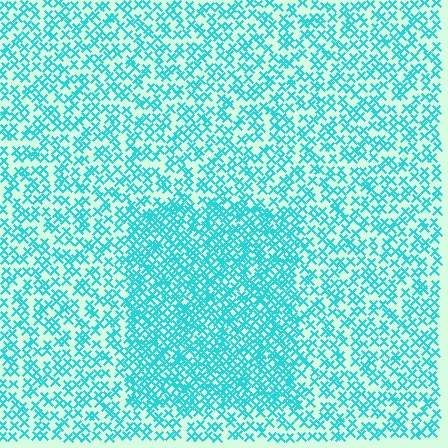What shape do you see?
I see a rectangle.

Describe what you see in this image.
The image contains small cyan elements arranged at two different densities. A rectangle-shaped region is visible where the elements are more densely packed than the surrounding area.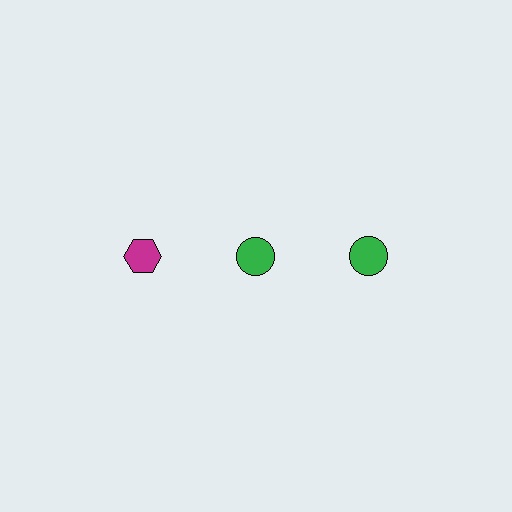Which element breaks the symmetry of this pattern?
The magenta hexagon in the top row, leftmost column breaks the symmetry. All other shapes are green circles.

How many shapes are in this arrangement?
There are 3 shapes arranged in a grid pattern.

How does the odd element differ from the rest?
It differs in both color (magenta instead of green) and shape (hexagon instead of circle).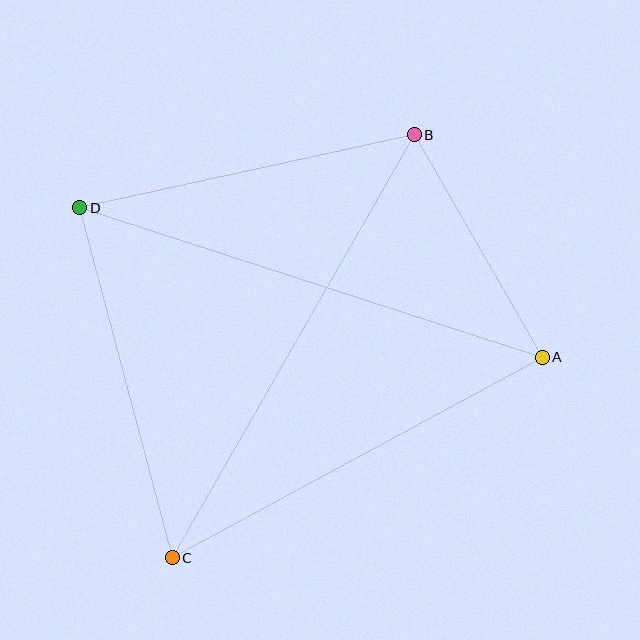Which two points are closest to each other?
Points A and B are closest to each other.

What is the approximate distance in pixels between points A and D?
The distance between A and D is approximately 486 pixels.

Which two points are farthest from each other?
Points B and C are farthest from each other.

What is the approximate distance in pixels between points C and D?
The distance between C and D is approximately 362 pixels.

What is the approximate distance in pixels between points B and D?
The distance between B and D is approximately 342 pixels.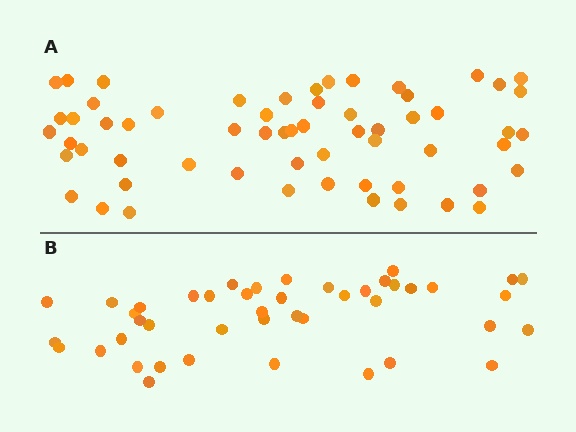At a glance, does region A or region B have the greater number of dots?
Region A (the top region) has more dots.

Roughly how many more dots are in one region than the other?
Region A has approximately 15 more dots than region B.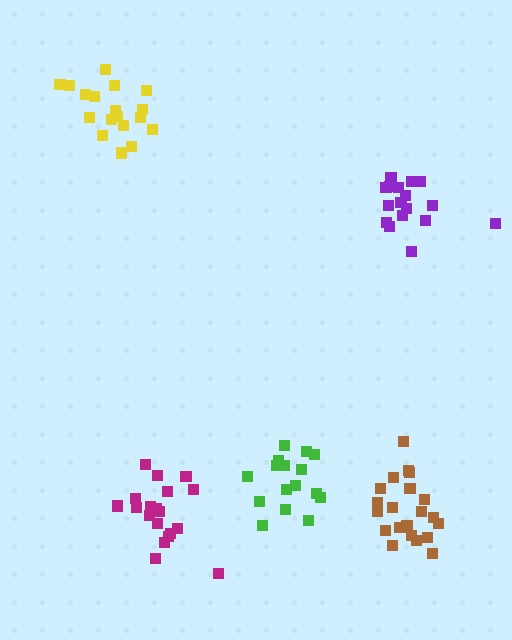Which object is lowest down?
The brown cluster is bottommost.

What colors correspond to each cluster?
The clusters are colored: green, yellow, purple, magenta, brown.